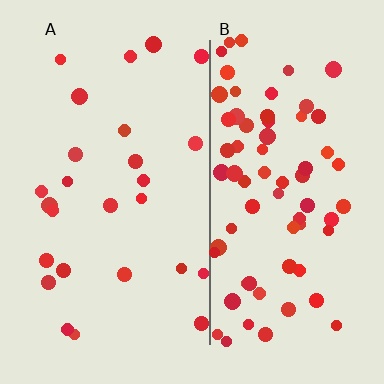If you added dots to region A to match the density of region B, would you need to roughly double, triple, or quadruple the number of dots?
Approximately triple.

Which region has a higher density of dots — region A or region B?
B (the right).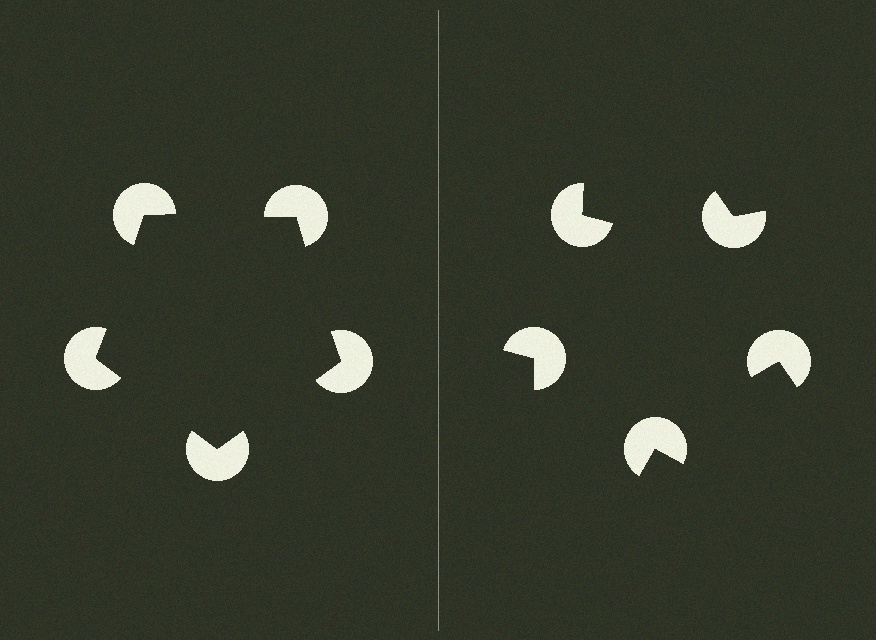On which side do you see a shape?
An illusory pentagon appears on the left side. On the right side the wedge cuts are rotated, so no coherent shape forms.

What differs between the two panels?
The pac-man discs are positioned identically on both sides; only the wedge orientations differ. On the left they align to a pentagon; on the right they are misaligned.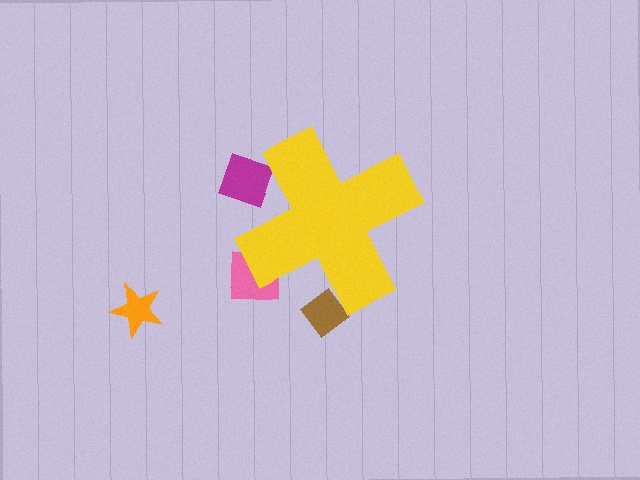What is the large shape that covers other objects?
A yellow cross.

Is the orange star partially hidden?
No, the orange star is fully visible.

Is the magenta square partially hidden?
Yes, the magenta square is partially hidden behind the yellow cross.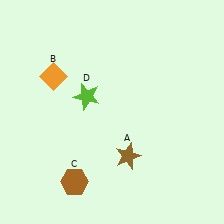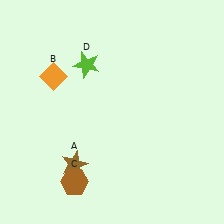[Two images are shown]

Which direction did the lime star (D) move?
The lime star (D) moved up.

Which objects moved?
The objects that moved are: the brown star (A), the lime star (D).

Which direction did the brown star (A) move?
The brown star (A) moved left.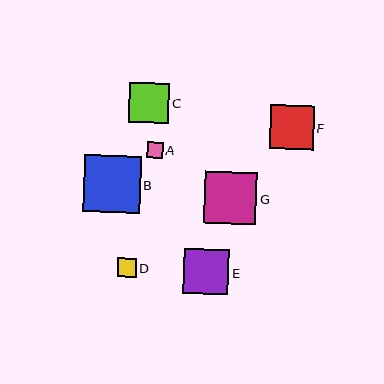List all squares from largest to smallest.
From largest to smallest: B, G, E, F, C, D, A.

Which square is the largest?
Square B is the largest with a size of approximately 57 pixels.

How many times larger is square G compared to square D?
Square G is approximately 2.8 times the size of square D.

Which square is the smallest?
Square A is the smallest with a size of approximately 16 pixels.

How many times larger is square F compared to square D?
Square F is approximately 2.3 times the size of square D.